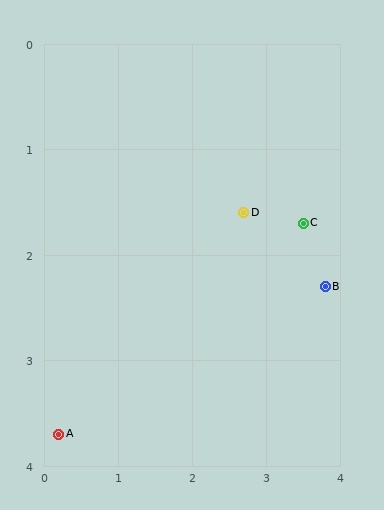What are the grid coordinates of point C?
Point C is at approximately (3.5, 1.7).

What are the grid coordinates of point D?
Point D is at approximately (2.7, 1.6).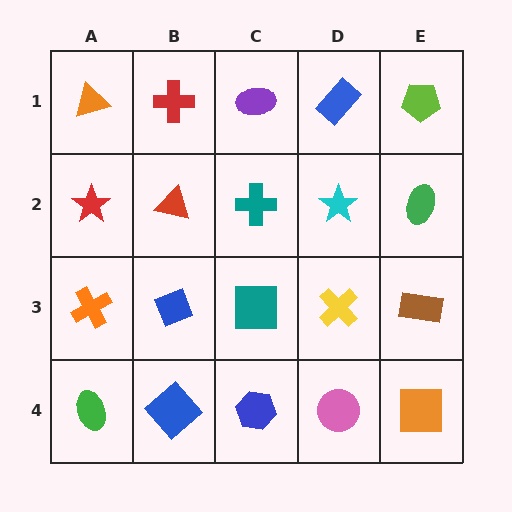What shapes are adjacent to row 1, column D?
A cyan star (row 2, column D), a purple ellipse (row 1, column C), a lime pentagon (row 1, column E).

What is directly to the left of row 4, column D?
A blue hexagon.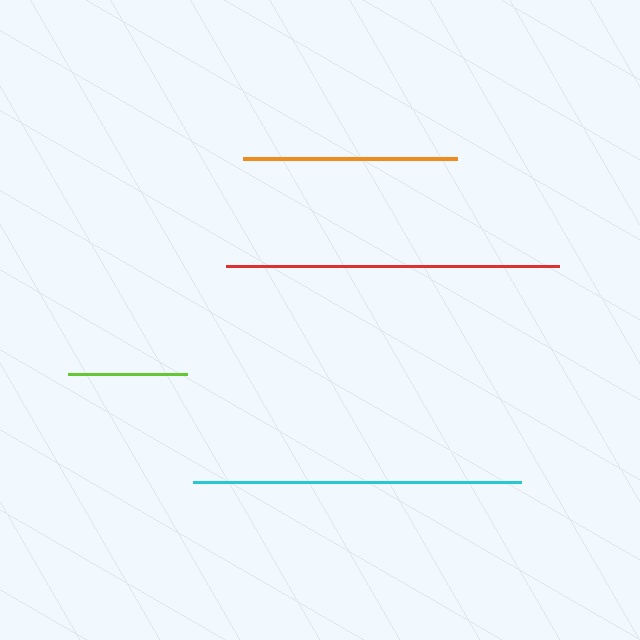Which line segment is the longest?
The red line is the longest at approximately 334 pixels.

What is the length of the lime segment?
The lime segment is approximately 119 pixels long.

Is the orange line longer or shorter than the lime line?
The orange line is longer than the lime line.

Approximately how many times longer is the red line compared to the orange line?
The red line is approximately 1.6 times the length of the orange line.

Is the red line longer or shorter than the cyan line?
The red line is longer than the cyan line.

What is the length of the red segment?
The red segment is approximately 334 pixels long.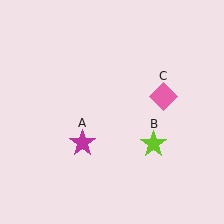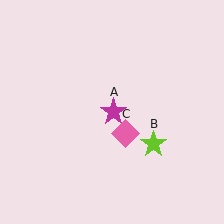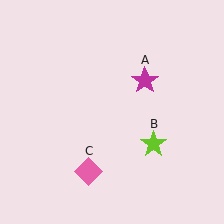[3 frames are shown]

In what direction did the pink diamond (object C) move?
The pink diamond (object C) moved down and to the left.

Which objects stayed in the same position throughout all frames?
Lime star (object B) remained stationary.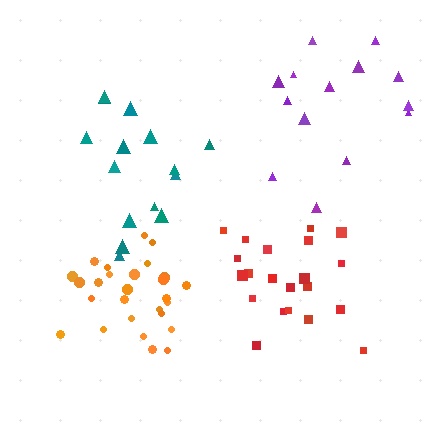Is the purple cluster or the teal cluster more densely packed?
Teal.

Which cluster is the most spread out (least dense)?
Purple.